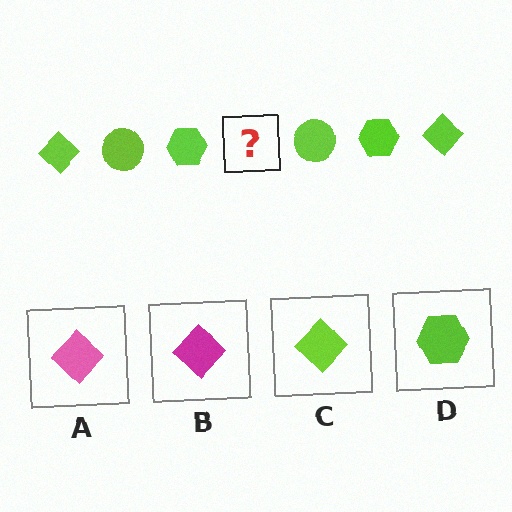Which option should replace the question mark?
Option C.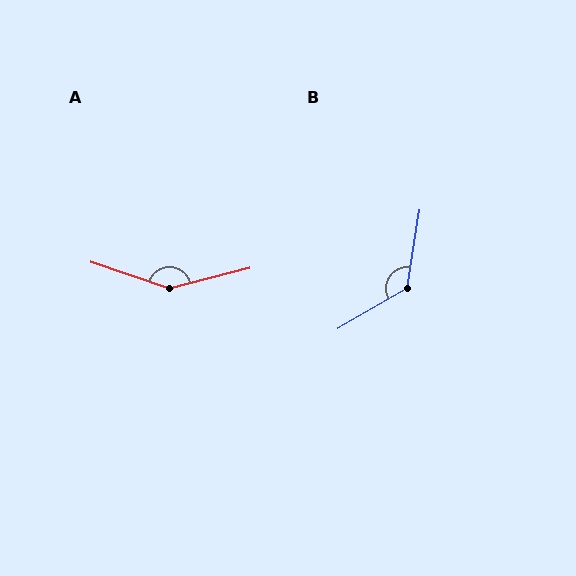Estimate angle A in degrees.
Approximately 147 degrees.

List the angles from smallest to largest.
B (129°), A (147°).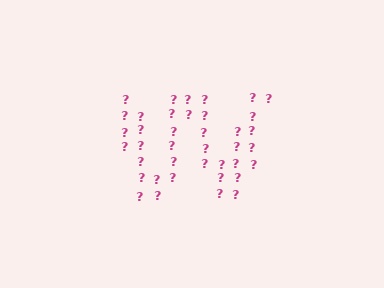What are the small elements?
The small elements are question marks.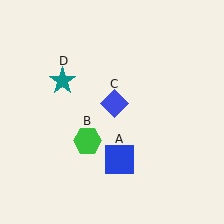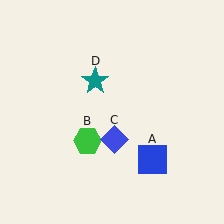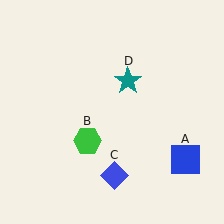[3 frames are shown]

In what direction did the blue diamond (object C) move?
The blue diamond (object C) moved down.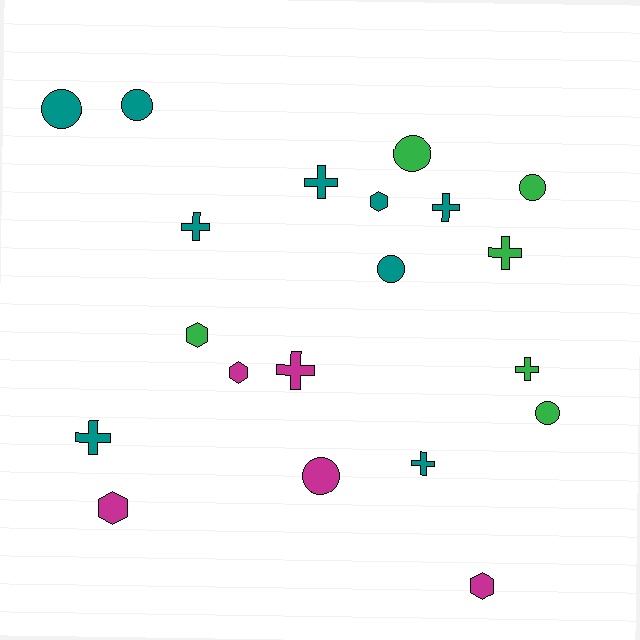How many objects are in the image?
There are 20 objects.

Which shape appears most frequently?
Cross, with 8 objects.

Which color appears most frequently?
Teal, with 9 objects.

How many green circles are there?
There are 3 green circles.